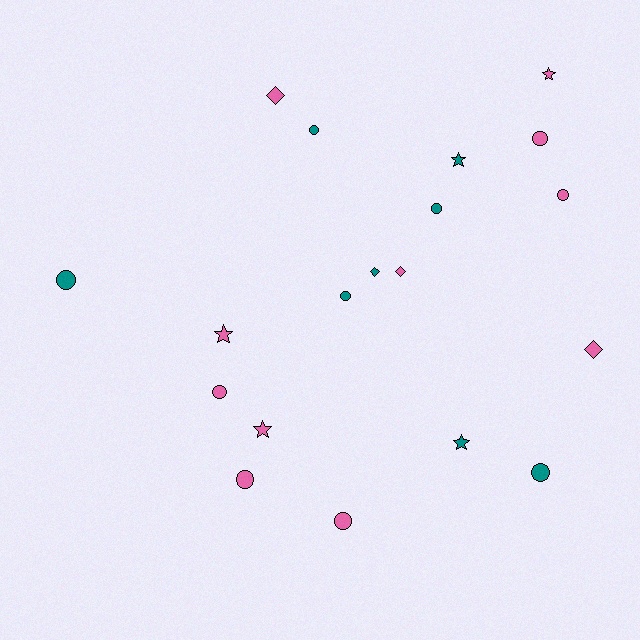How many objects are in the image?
There are 19 objects.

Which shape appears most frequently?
Circle, with 10 objects.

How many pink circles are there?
There are 5 pink circles.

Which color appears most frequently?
Pink, with 11 objects.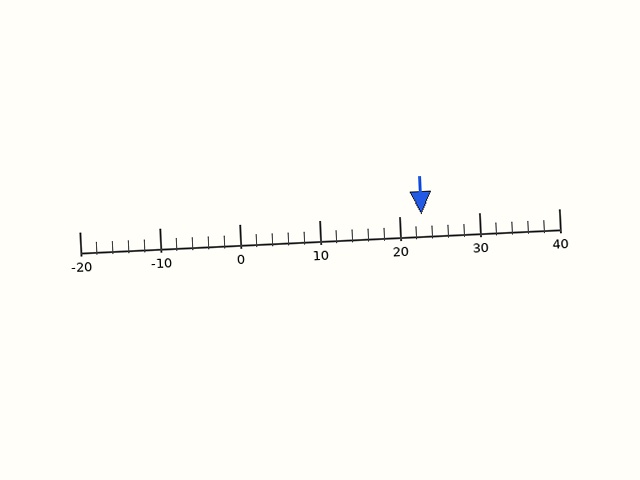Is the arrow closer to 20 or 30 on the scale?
The arrow is closer to 20.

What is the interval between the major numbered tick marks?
The major tick marks are spaced 10 units apart.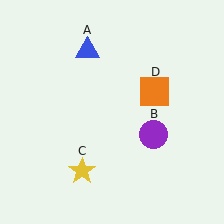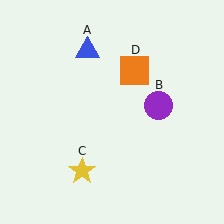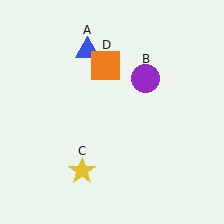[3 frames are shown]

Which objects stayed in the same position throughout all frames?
Blue triangle (object A) and yellow star (object C) remained stationary.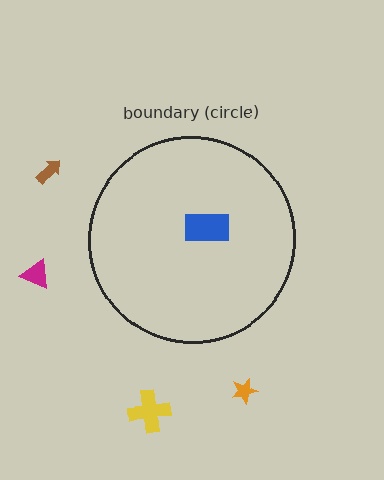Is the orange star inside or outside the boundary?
Outside.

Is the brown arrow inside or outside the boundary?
Outside.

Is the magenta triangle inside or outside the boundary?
Outside.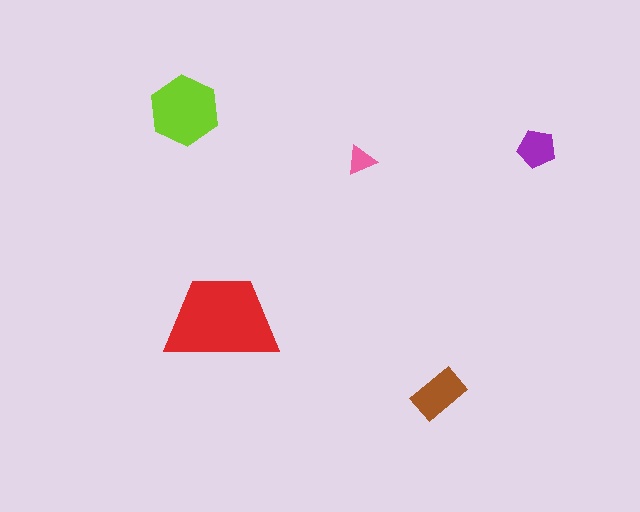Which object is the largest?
The red trapezoid.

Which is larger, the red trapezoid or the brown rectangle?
The red trapezoid.